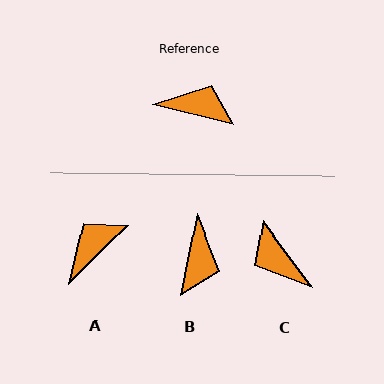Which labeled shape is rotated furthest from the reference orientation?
C, about 141 degrees away.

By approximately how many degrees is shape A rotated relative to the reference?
Approximately 59 degrees counter-clockwise.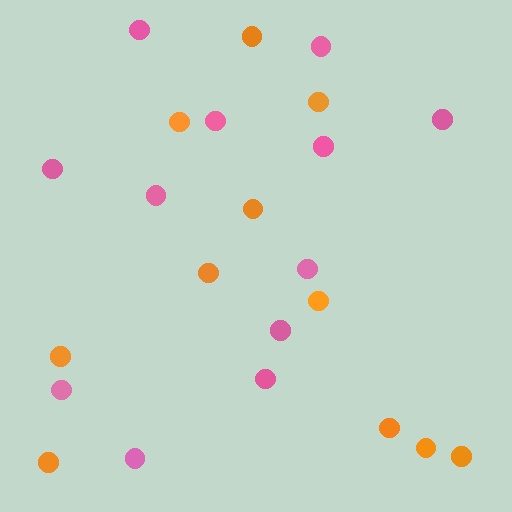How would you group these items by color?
There are 2 groups: one group of pink circles (12) and one group of orange circles (11).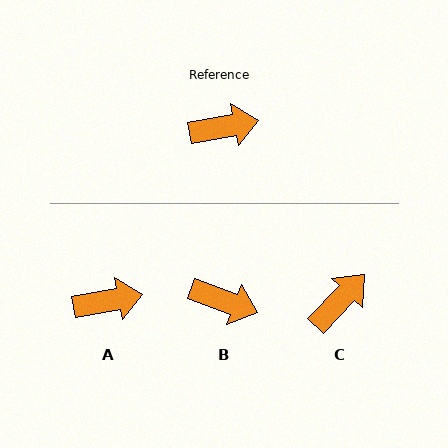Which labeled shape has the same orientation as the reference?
A.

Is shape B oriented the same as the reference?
No, it is off by about 30 degrees.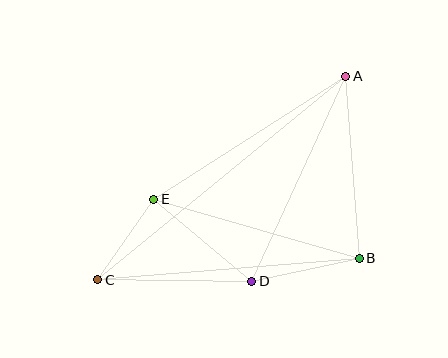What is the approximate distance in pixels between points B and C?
The distance between B and C is approximately 263 pixels.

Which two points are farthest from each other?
Points A and C are farthest from each other.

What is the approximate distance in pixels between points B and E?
The distance between B and E is approximately 214 pixels.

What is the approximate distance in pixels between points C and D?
The distance between C and D is approximately 154 pixels.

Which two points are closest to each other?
Points C and E are closest to each other.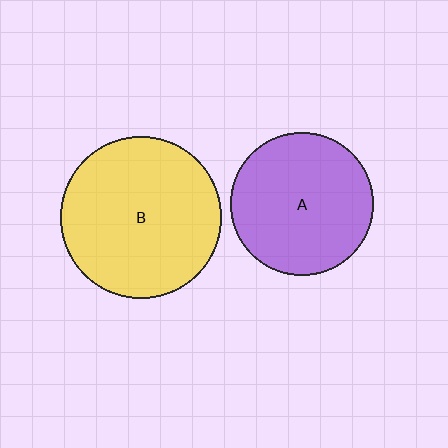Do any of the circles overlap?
No, none of the circles overlap.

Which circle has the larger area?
Circle B (yellow).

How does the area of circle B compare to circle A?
Approximately 1.3 times.